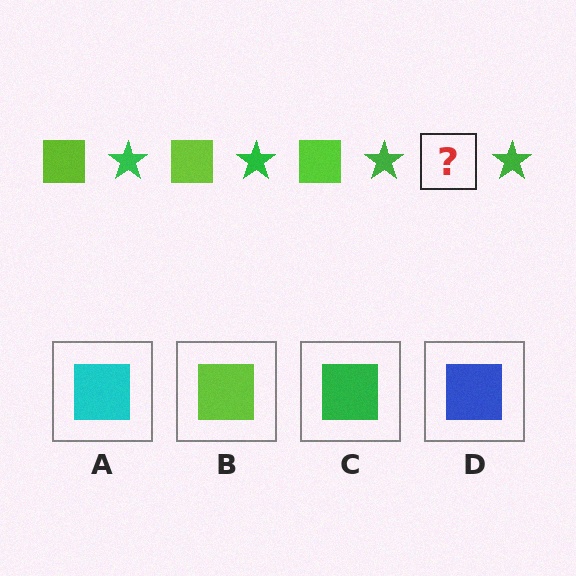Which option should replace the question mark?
Option B.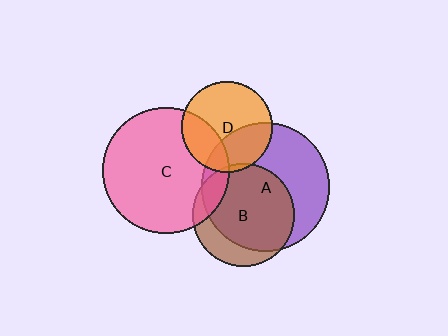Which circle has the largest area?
Circle A (purple).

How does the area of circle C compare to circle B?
Approximately 1.5 times.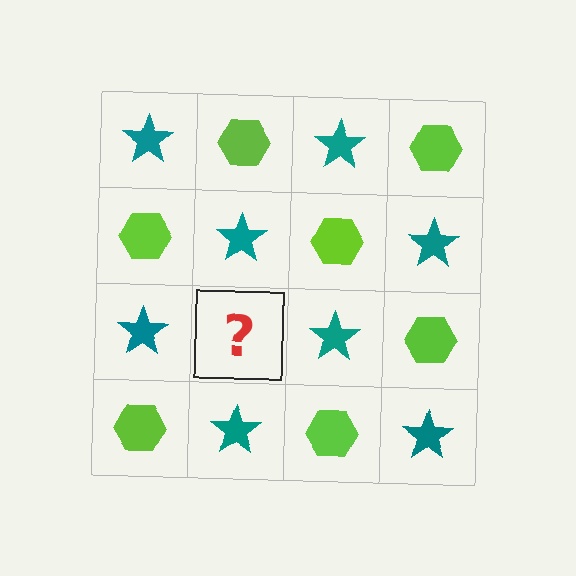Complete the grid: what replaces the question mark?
The question mark should be replaced with a lime hexagon.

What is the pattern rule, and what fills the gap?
The rule is that it alternates teal star and lime hexagon in a checkerboard pattern. The gap should be filled with a lime hexagon.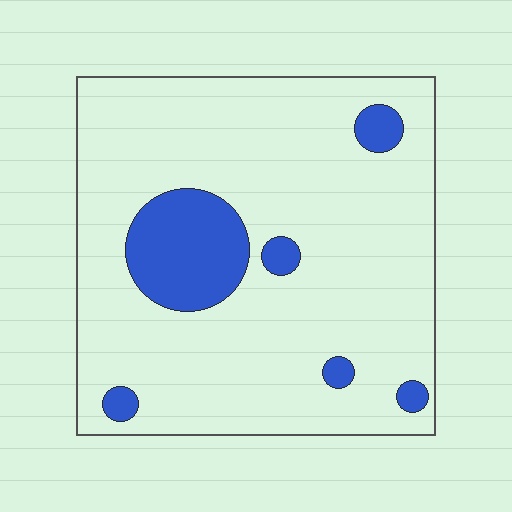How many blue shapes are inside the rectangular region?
6.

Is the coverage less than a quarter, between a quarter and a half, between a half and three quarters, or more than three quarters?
Less than a quarter.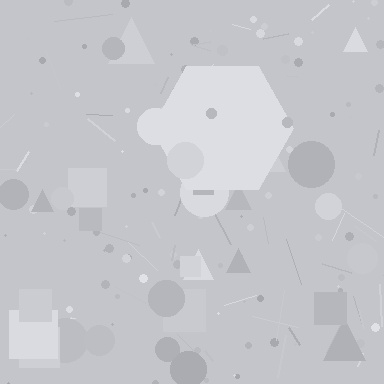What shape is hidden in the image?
A hexagon is hidden in the image.